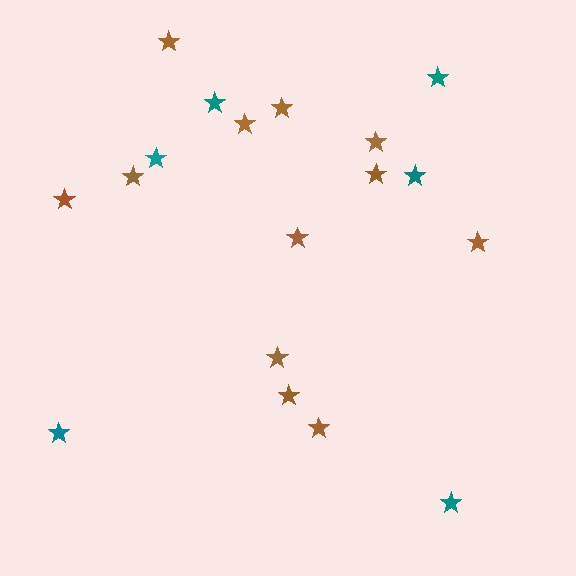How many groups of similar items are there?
There are 2 groups: one group of brown stars (12) and one group of teal stars (6).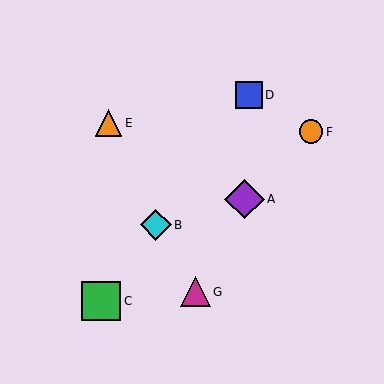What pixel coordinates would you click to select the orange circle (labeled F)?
Click at (311, 132) to select the orange circle F.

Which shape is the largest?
The purple diamond (labeled A) is the largest.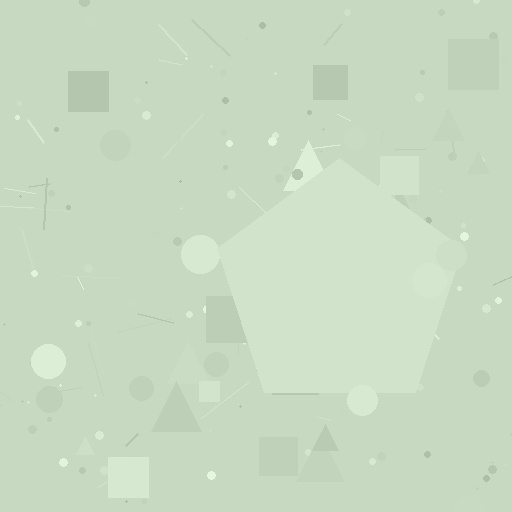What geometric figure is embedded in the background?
A pentagon is embedded in the background.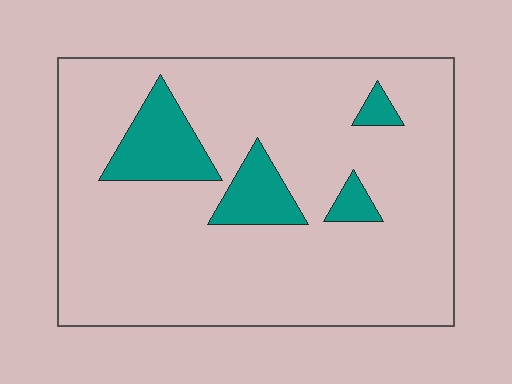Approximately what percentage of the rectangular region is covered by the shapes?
Approximately 15%.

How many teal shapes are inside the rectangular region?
4.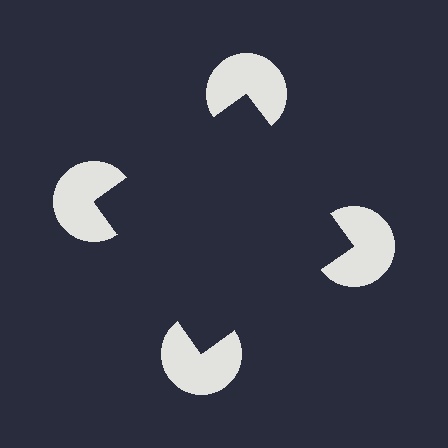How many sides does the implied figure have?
4 sides.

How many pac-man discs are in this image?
There are 4 — one at each vertex of the illusory square.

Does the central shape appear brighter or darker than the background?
It typically appears slightly darker than the background, even though no actual brightness change is drawn.